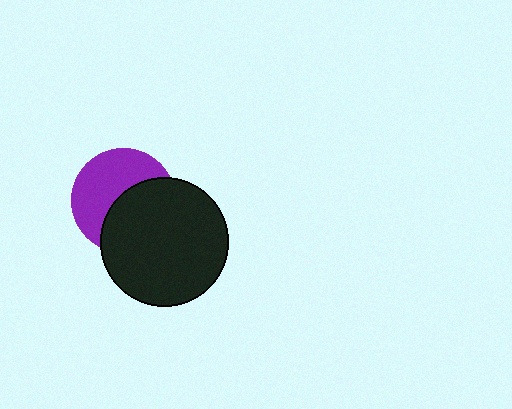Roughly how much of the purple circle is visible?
About half of it is visible (roughly 52%).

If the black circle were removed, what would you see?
You would see the complete purple circle.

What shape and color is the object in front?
The object in front is a black circle.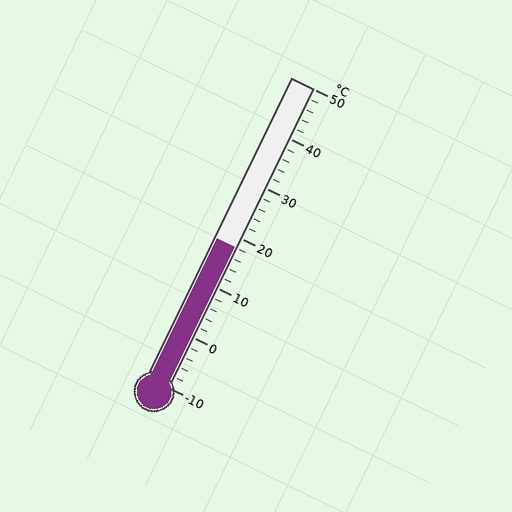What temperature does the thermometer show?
The thermometer shows approximately 18°C.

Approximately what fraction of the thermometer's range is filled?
The thermometer is filled to approximately 45% of its range.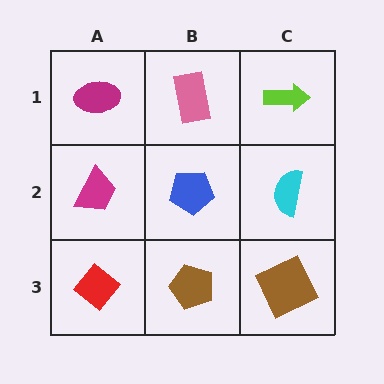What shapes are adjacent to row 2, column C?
A lime arrow (row 1, column C), a brown square (row 3, column C), a blue pentagon (row 2, column B).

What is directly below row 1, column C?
A cyan semicircle.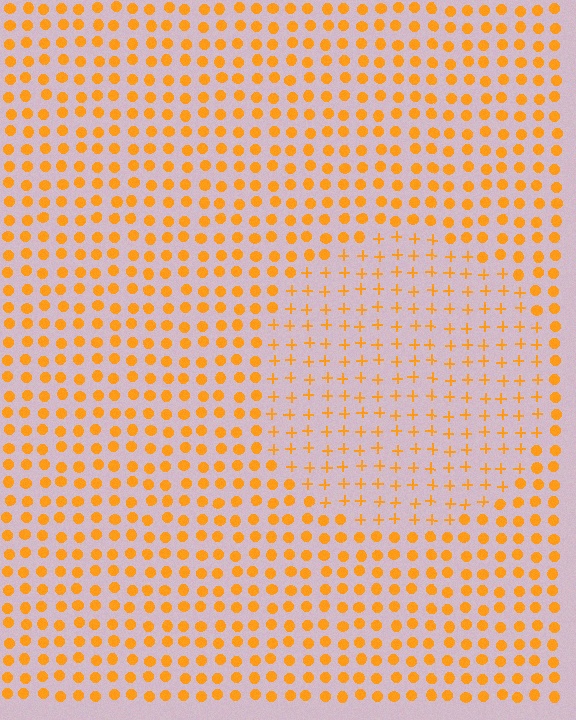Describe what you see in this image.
The image is filled with small orange elements arranged in a uniform grid. A circle-shaped region contains plus signs, while the surrounding area contains circles. The boundary is defined purely by the change in element shape.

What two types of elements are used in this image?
The image uses plus signs inside the circle region and circles outside it.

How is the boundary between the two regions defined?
The boundary is defined by a change in element shape: plus signs inside vs. circles outside. All elements share the same color and spacing.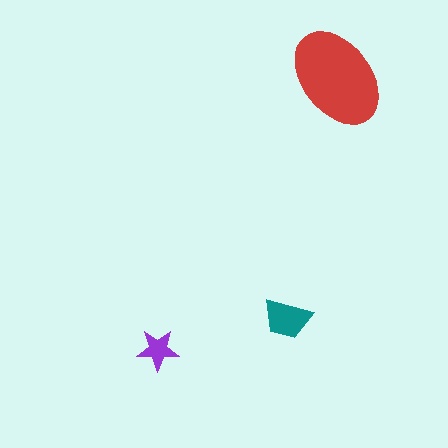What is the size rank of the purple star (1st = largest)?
3rd.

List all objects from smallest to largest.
The purple star, the teal trapezoid, the red ellipse.